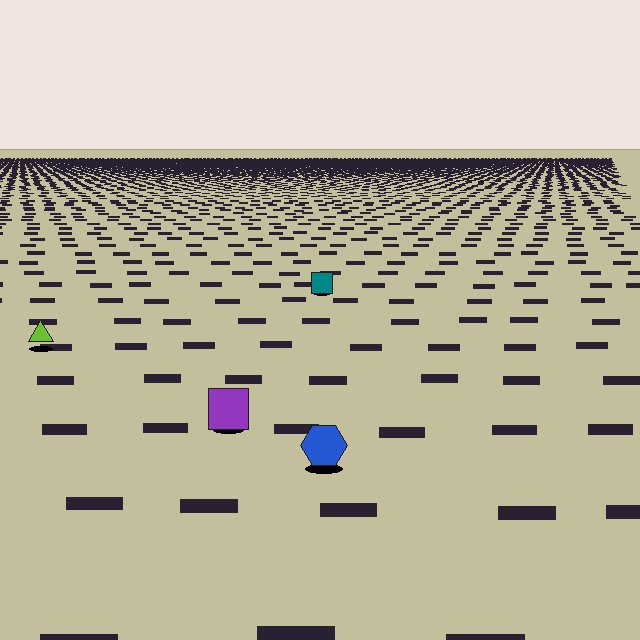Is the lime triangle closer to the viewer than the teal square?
Yes. The lime triangle is closer — you can tell from the texture gradient: the ground texture is coarser near it.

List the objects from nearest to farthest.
From nearest to farthest: the blue hexagon, the purple square, the lime triangle, the teal square.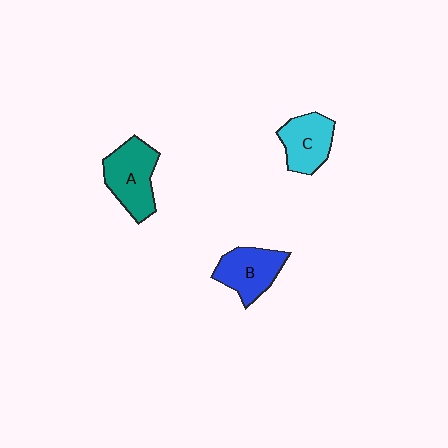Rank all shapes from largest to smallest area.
From largest to smallest: A (teal), B (blue), C (cyan).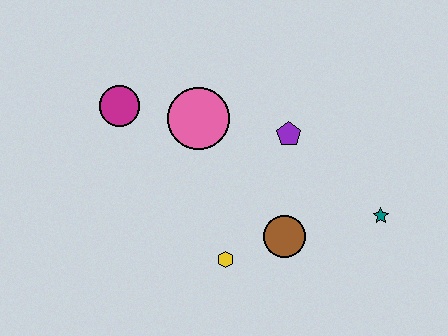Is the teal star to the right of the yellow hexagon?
Yes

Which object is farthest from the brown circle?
The magenta circle is farthest from the brown circle.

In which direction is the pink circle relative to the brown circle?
The pink circle is above the brown circle.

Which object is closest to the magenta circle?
The pink circle is closest to the magenta circle.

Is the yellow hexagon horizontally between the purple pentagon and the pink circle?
Yes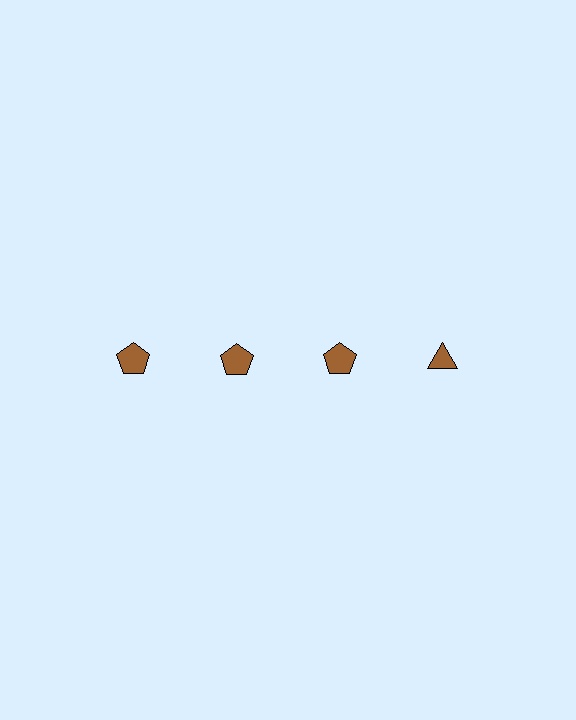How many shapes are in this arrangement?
There are 4 shapes arranged in a grid pattern.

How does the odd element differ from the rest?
It has a different shape: triangle instead of pentagon.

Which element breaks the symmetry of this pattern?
The brown triangle in the top row, second from right column breaks the symmetry. All other shapes are brown pentagons.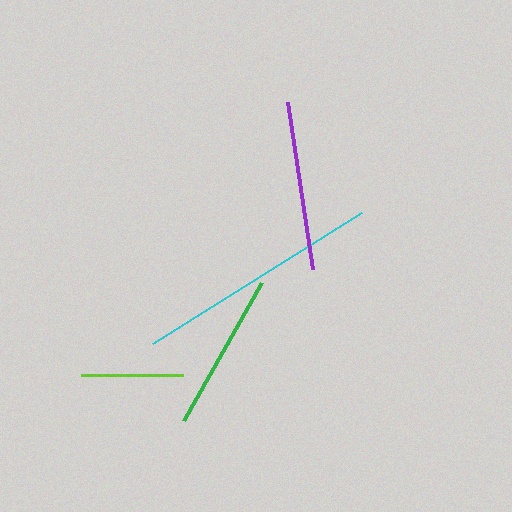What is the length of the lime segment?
The lime segment is approximately 102 pixels long.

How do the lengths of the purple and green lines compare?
The purple and green lines are approximately the same length.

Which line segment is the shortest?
The lime line is the shortest at approximately 102 pixels.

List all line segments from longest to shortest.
From longest to shortest: cyan, purple, green, lime.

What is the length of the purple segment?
The purple segment is approximately 169 pixels long.